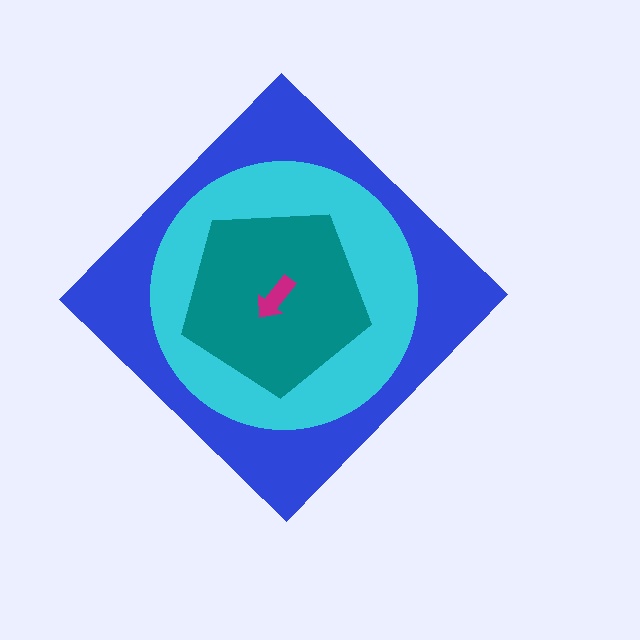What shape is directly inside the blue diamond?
The cyan circle.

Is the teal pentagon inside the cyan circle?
Yes.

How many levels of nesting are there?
4.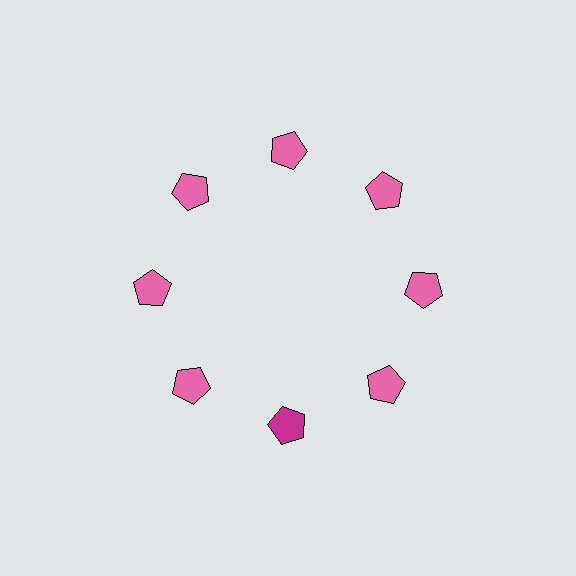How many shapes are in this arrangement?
There are 8 shapes arranged in a ring pattern.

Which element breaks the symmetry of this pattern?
The magenta pentagon at roughly the 6 o'clock position breaks the symmetry. All other shapes are pink pentagons.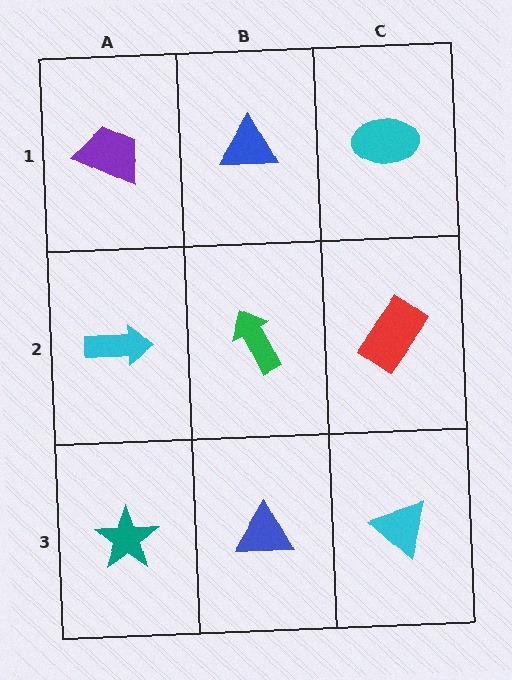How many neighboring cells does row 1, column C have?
2.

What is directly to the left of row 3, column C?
A blue triangle.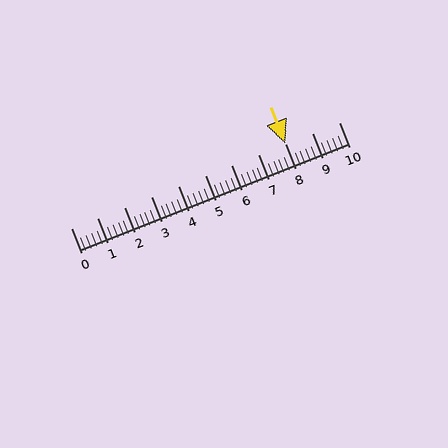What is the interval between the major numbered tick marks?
The major tick marks are spaced 1 units apart.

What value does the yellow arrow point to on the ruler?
The yellow arrow points to approximately 8.0.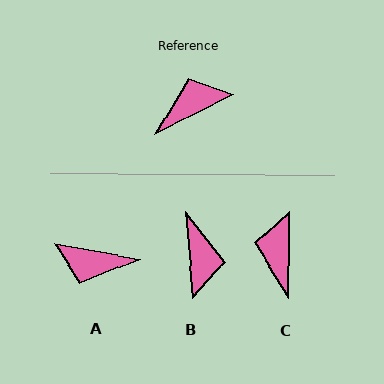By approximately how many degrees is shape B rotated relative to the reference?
Approximately 112 degrees clockwise.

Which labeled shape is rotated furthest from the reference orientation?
A, about 143 degrees away.